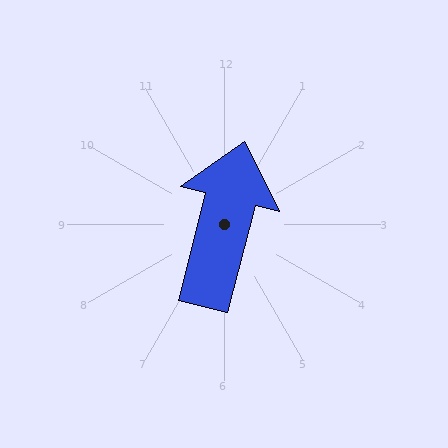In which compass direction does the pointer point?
North.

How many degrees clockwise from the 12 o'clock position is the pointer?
Approximately 14 degrees.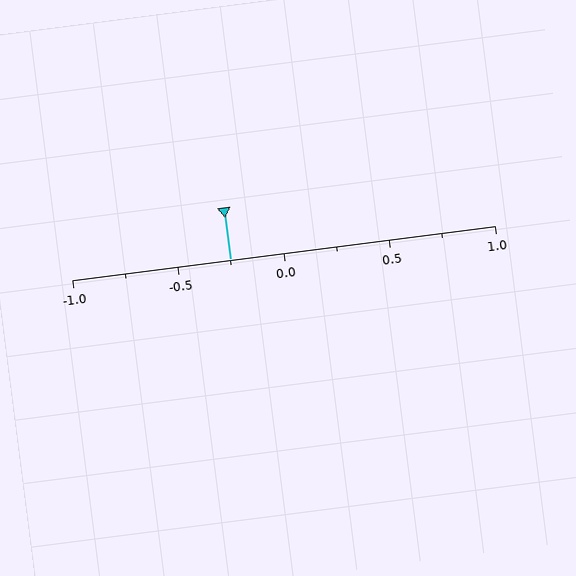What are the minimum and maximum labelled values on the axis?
The axis runs from -1.0 to 1.0.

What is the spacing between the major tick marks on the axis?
The major ticks are spaced 0.5 apart.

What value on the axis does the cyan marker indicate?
The marker indicates approximately -0.25.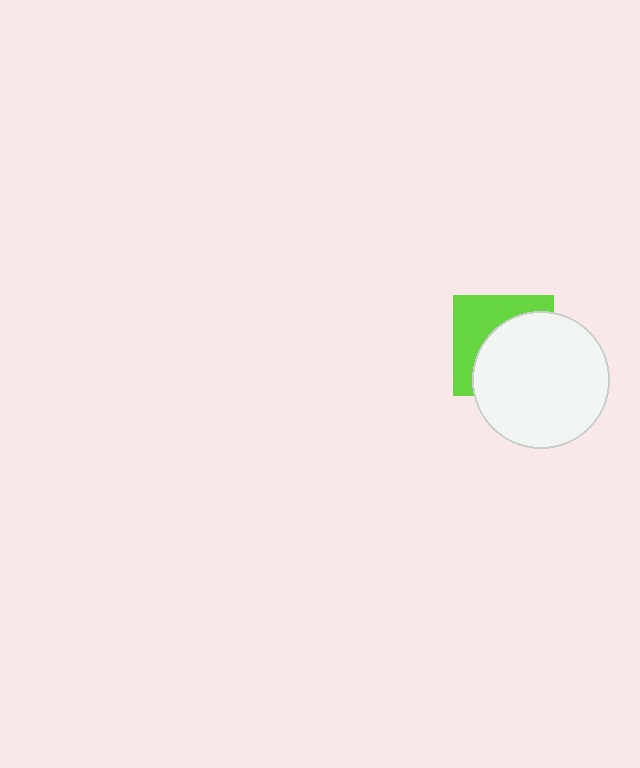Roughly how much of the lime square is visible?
A small part of it is visible (roughly 42%).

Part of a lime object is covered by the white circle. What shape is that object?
It is a square.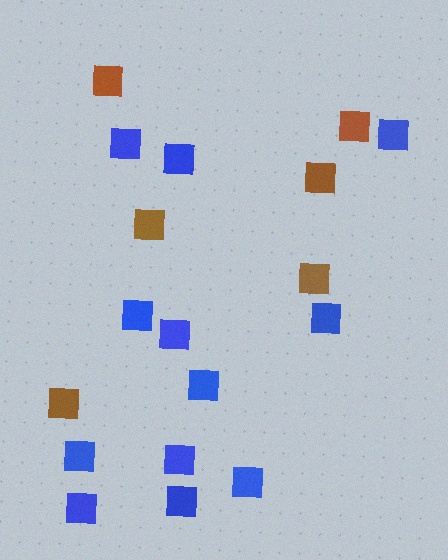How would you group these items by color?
There are 2 groups: one group of brown squares (6) and one group of blue squares (12).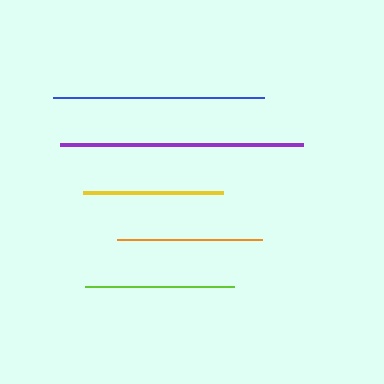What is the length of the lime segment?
The lime segment is approximately 149 pixels long.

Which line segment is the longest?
The purple line is the longest at approximately 243 pixels.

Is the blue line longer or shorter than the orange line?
The blue line is longer than the orange line.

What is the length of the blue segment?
The blue segment is approximately 211 pixels long.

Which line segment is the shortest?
The yellow line is the shortest at approximately 140 pixels.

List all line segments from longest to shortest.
From longest to shortest: purple, blue, lime, orange, yellow.